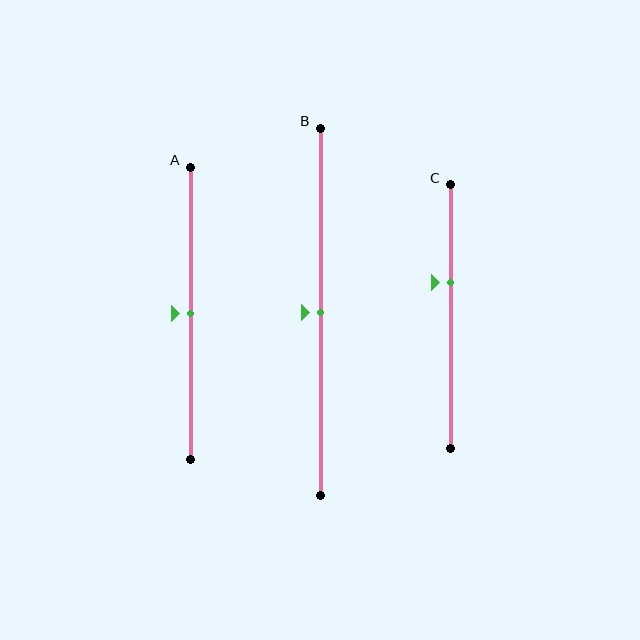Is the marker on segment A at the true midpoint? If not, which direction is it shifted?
Yes, the marker on segment A is at the true midpoint.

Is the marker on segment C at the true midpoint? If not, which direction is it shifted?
No, the marker on segment C is shifted upward by about 13% of the segment length.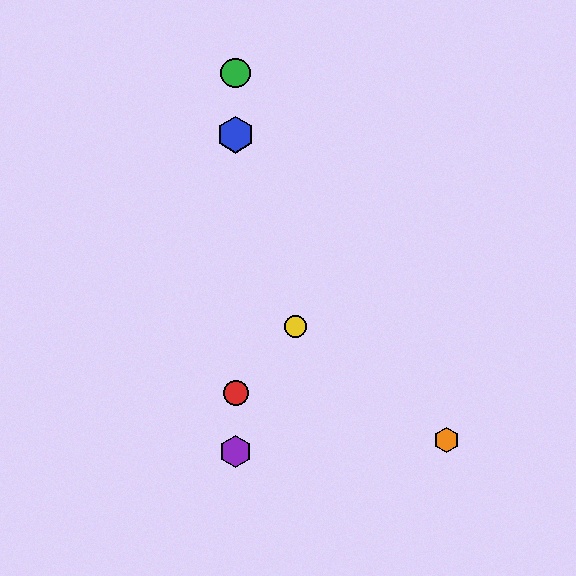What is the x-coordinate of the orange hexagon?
The orange hexagon is at x≈446.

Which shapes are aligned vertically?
The red circle, the blue hexagon, the green circle, the purple hexagon are aligned vertically.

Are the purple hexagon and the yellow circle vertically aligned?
No, the purple hexagon is at x≈236 and the yellow circle is at x≈296.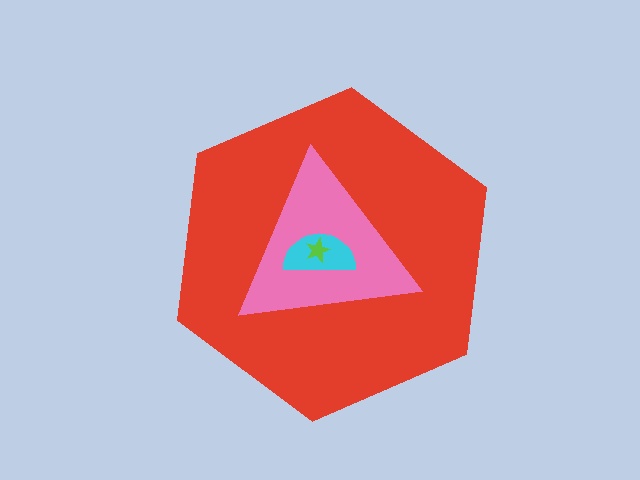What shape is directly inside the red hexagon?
The pink triangle.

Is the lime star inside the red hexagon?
Yes.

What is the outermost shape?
The red hexagon.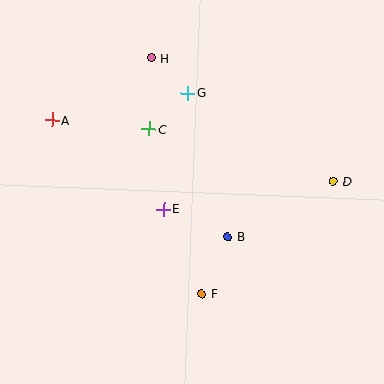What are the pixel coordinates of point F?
Point F is at (202, 294).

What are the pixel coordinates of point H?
Point H is at (152, 58).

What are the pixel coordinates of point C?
Point C is at (149, 129).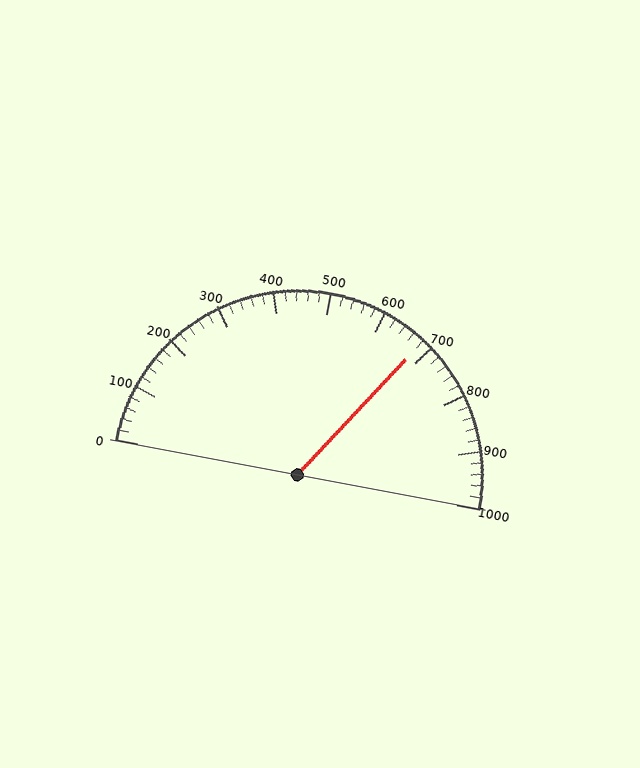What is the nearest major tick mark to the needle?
The nearest major tick mark is 700.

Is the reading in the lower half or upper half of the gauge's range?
The reading is in the upper half of the range (0 to 1000).